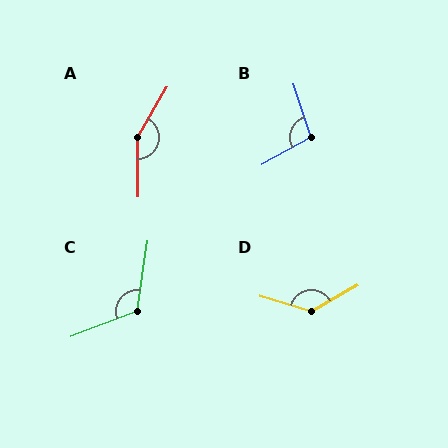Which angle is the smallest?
B, at approximately 102 degrees.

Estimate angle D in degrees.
Approximately 134 degrees.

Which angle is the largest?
A, at approximately 150 degrees.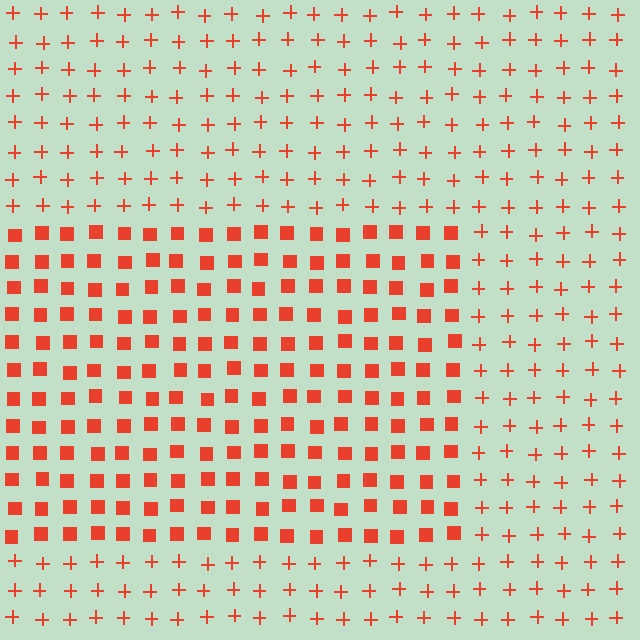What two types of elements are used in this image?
The image uses squares inside the rectangle region and plus signs outside it.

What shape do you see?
I see a rectangle.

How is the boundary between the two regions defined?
The boundary is defined by a change in element shape: squares inside vs. plus signs outside. All elements share the same color and spacing.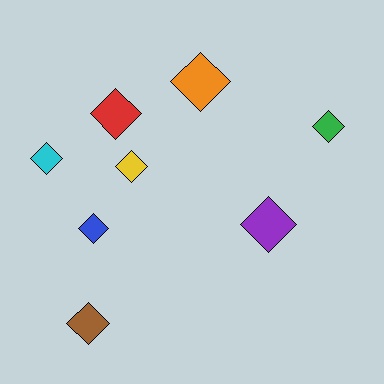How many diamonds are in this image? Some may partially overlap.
There are 8 diamonds.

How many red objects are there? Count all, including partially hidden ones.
There is 1 red object.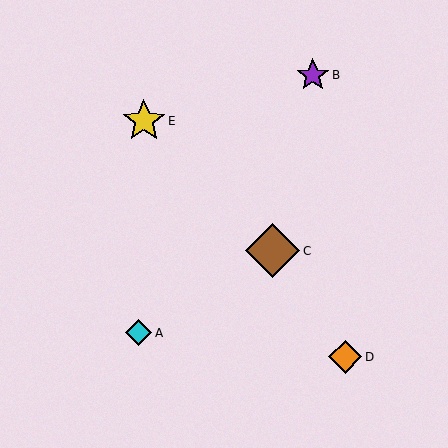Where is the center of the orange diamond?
The center of the orange diamond is at (345, 357).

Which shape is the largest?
The brown diamond (labeled C) is the largest.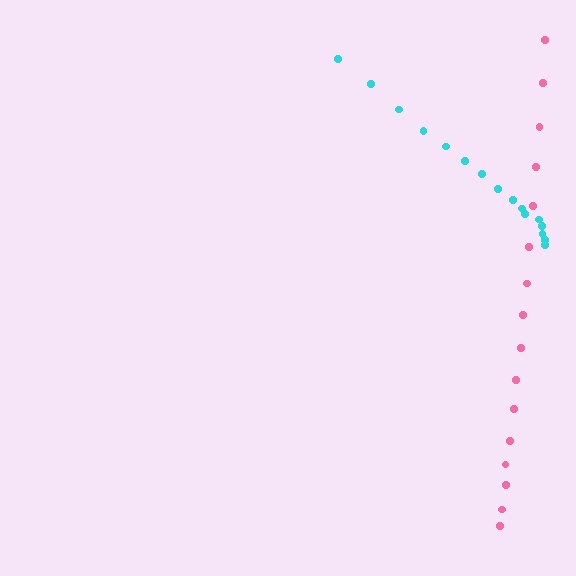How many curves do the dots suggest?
There are 2 distinct paths.